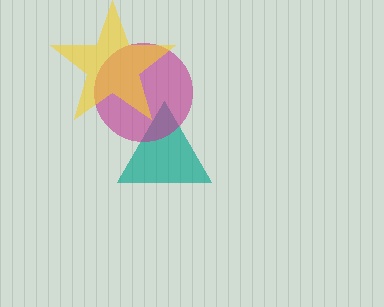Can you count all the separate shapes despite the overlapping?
Yes, there are 3 separate shapes.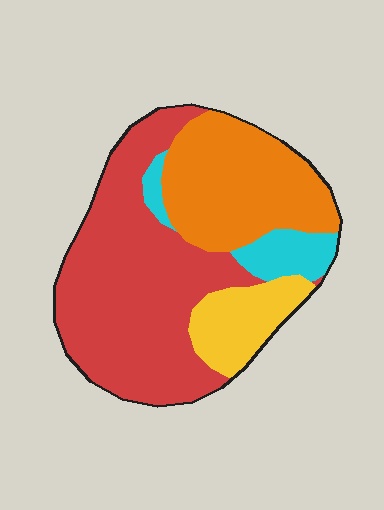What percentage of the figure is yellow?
Yellow takes up about one eighth (1/8) of the figure.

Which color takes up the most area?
Red, at roughly 50%.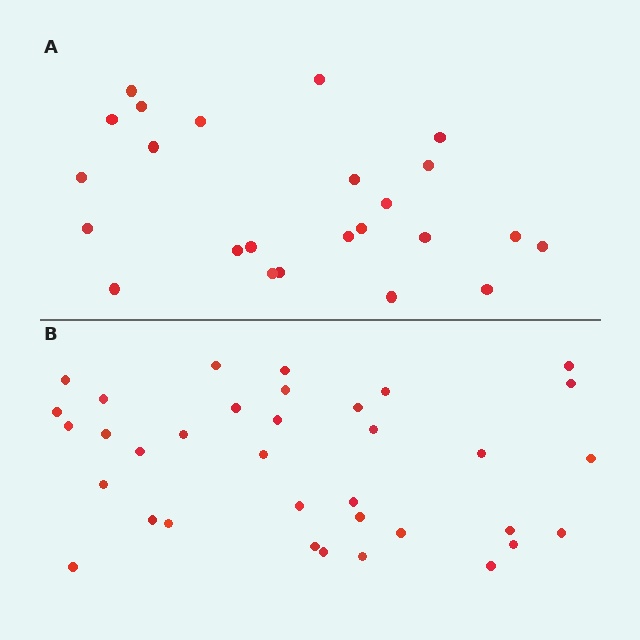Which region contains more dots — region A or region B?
Region B (the bottom region) has more dots.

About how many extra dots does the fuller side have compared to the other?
Region B has roughly 12 or so more dots than region A.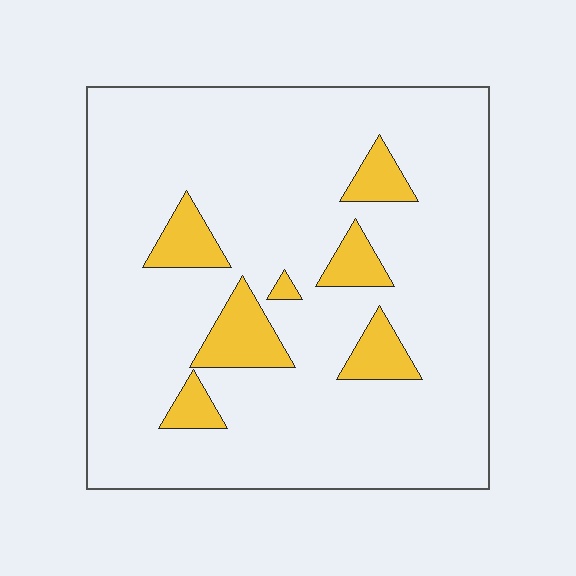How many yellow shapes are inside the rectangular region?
7.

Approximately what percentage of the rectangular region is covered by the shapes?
Approximately 10%.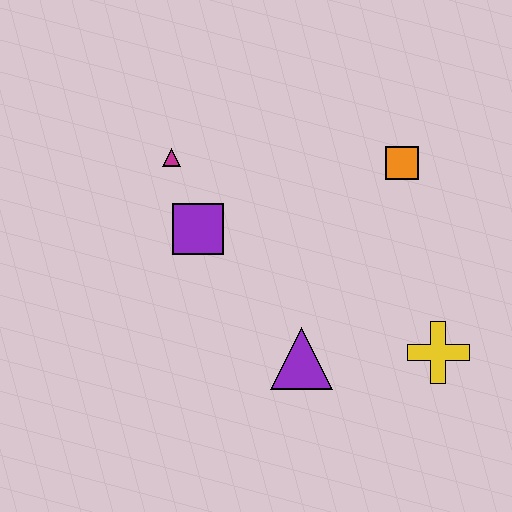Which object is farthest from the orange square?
The magenta triangle is farthest from the orange square.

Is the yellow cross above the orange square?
No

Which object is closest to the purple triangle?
The yellow cross is closest to the purple triangle.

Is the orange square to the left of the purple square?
No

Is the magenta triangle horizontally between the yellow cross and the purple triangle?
No